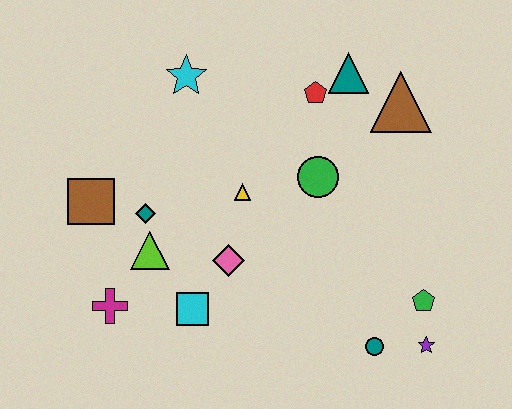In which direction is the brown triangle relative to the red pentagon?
The brown triangle is to the right of the red pentagon.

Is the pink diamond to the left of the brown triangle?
Yes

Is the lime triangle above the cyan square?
Yes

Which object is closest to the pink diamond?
The cyan square is closest to the pink diamond.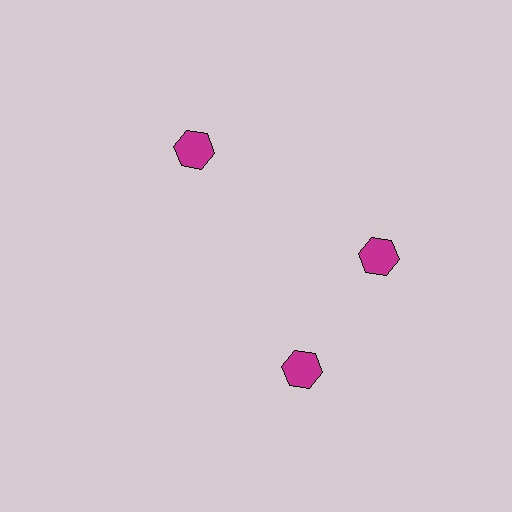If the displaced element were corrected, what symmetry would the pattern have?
It would have 3-fold rotational symmetry — the pattern would map onto itself every 120 degrees.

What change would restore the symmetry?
The symmetry would be restored by rotating it back into even spacing with its neighbors so that all 3 hexagons sit at equal angles and equal distance from the center.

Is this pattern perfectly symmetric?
No. The 3 magenta hexagons are arranged in a ring, but one element near the 7 o'clock position is rotated out of alignment along the ring, breaking the 3-fold rotational symmetry.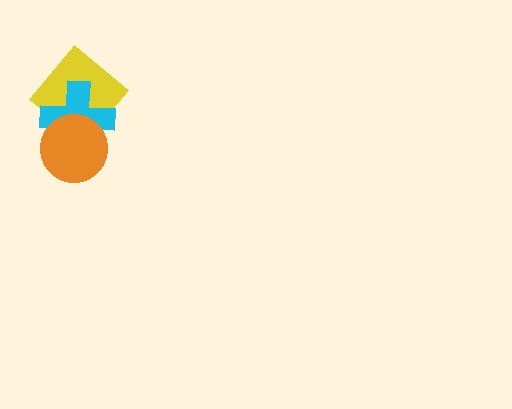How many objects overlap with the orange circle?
2 objects overlap with the orange circle.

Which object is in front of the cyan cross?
The orange circle is in front of the cyan cross.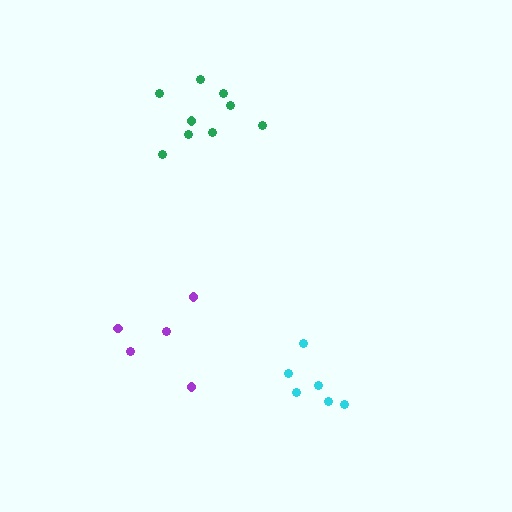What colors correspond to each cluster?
The clusters are colored: green, purple, cyan.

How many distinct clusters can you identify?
There are 3 distinct clusters.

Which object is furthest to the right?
The cyan cluster is rightmost.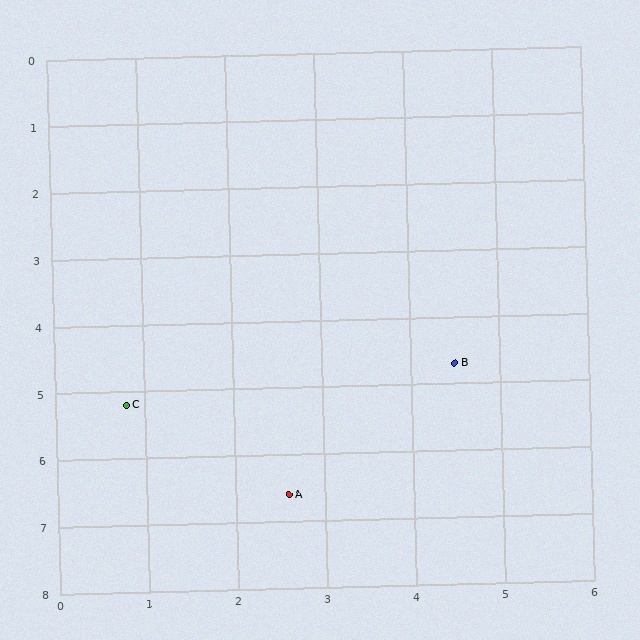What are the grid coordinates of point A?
Point A is at approximately (2.6, 6.6).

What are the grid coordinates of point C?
Point C is at approximately (0.8, 5.2).